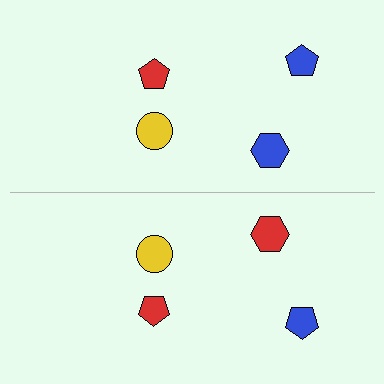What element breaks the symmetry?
The red hexagon on the bottom side breaks the symmetry — its mirror counterpart is blue.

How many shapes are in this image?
There are 8 shapes in this image.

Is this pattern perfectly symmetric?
No, the pattern is not perfectly symmetric. The red hexagon on the bottom side breaks the symmetry — its mirror counterpart is blue.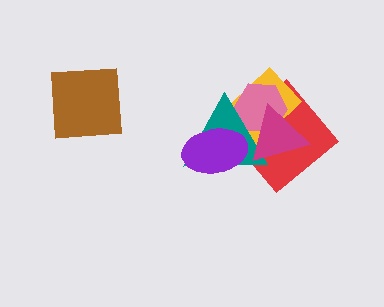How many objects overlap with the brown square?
0 objects overlap with the brown square.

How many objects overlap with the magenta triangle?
4 objects overlap with the magenta triangle.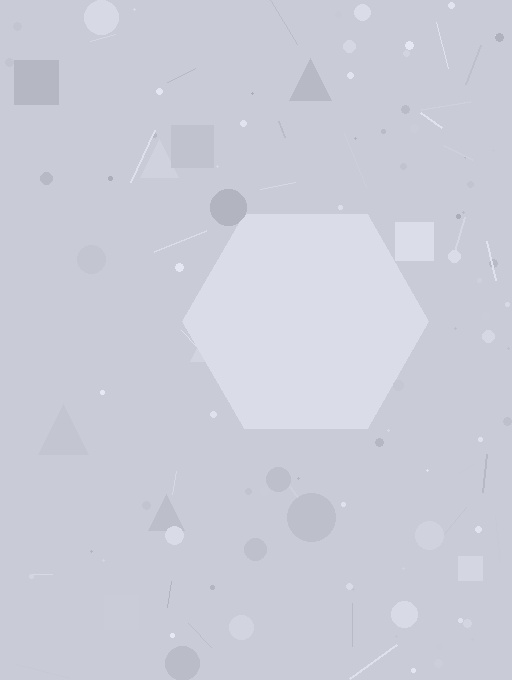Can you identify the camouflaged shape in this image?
The camouflaged shape is a hexagon.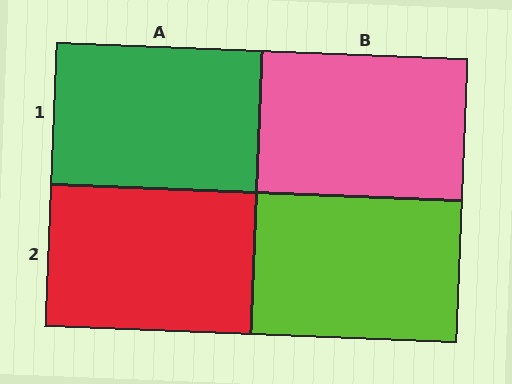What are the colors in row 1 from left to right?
Green, pink.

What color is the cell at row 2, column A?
Red.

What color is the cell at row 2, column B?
Lime.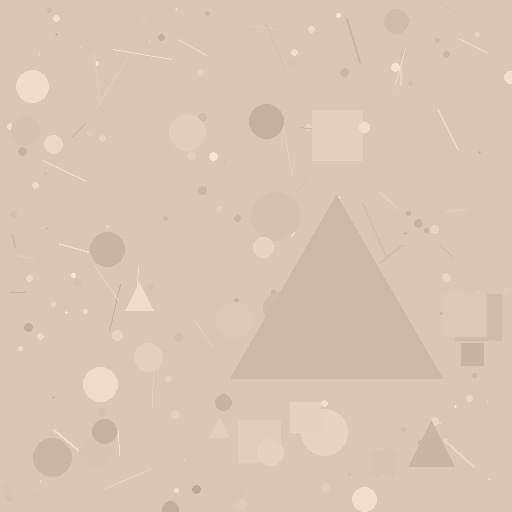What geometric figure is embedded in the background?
A triangle is embedded in the background.